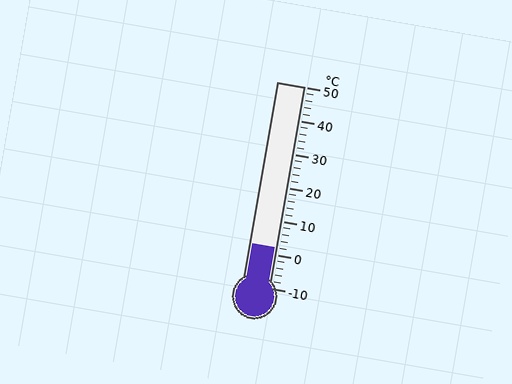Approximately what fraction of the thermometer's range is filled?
The thermometer is filled to approximately 20% of its range.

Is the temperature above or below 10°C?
The temperature is below 10°C.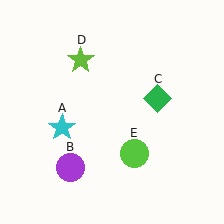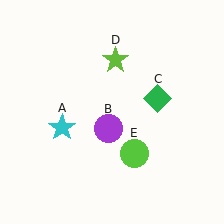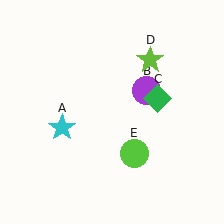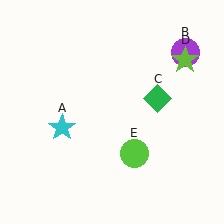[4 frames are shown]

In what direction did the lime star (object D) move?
The lime star (object D) moved right.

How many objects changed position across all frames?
2 objects changed position: purple circle (object B), lime star (object D).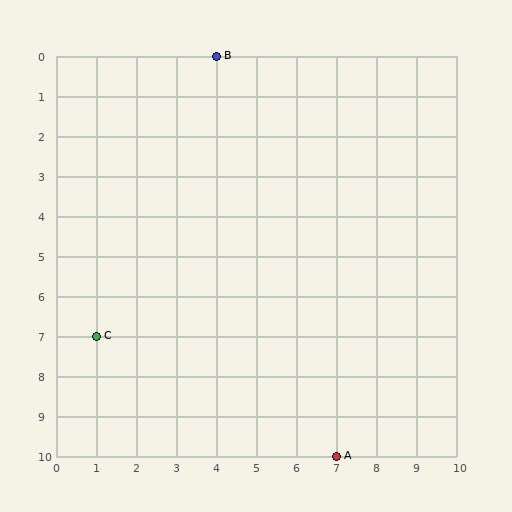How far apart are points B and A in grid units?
Points B and A are 3 columns and 10 rows apart (about 10.4 grid units diagonally).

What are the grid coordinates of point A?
Point A is at grid coordinates (7, 10).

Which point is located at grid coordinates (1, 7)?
Point C is at (1, 7).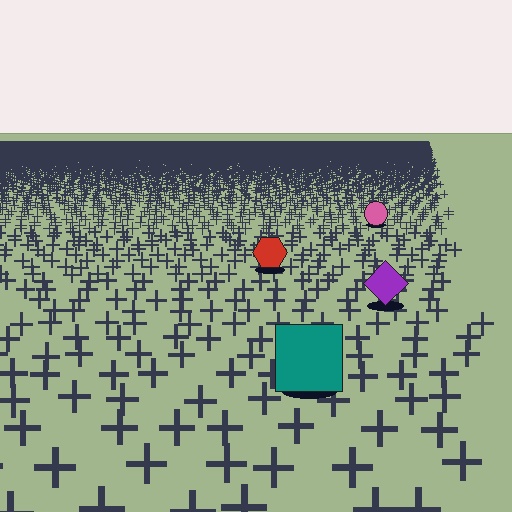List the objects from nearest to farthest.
From nearest to farthest: the teal square, the purple diamond, the red hexagon, the pink circle.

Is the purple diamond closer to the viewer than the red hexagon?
Yes. The purple diamond is closer — you can tell from the texture gradient: the ground texture is coarser near it.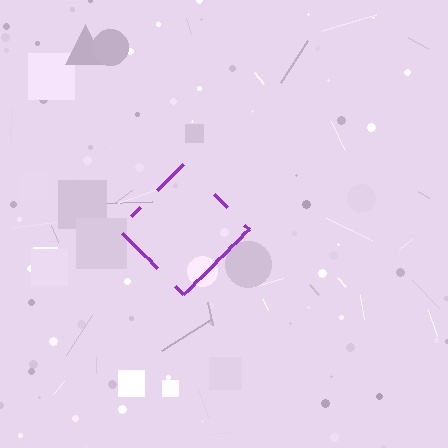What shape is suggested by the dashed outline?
The dashed outline suggests a diamond.